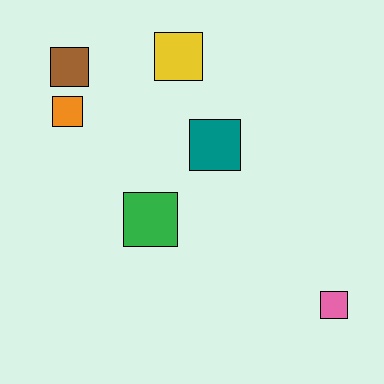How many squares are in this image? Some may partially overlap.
There are 6 squares.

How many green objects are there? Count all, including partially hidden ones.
There is 1 green object.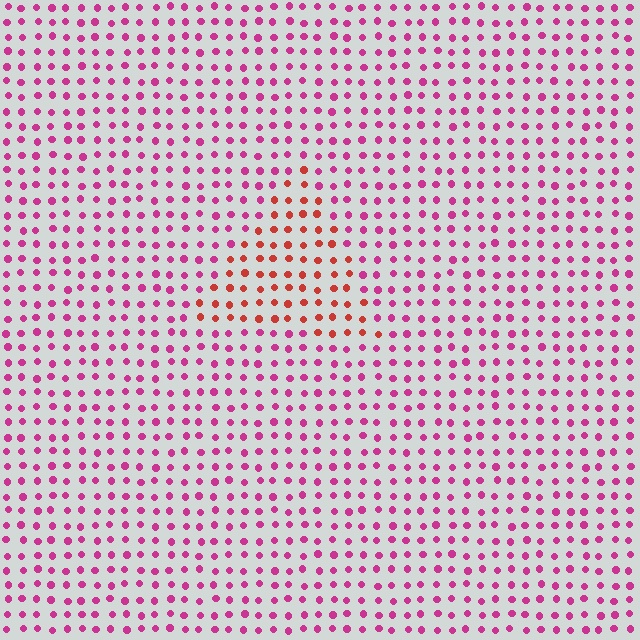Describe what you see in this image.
The image is filled with small magenta elements in a uniform arrangement. A triangle-shaped region is visible where the elements are tinted to a slightly different hue, forming a subtle color boundary.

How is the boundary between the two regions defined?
The boundary is defined purely by a slight shift in hue (about 40 degrees). Spacing, size, and orientation are identical on both sides.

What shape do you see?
I see a triangle.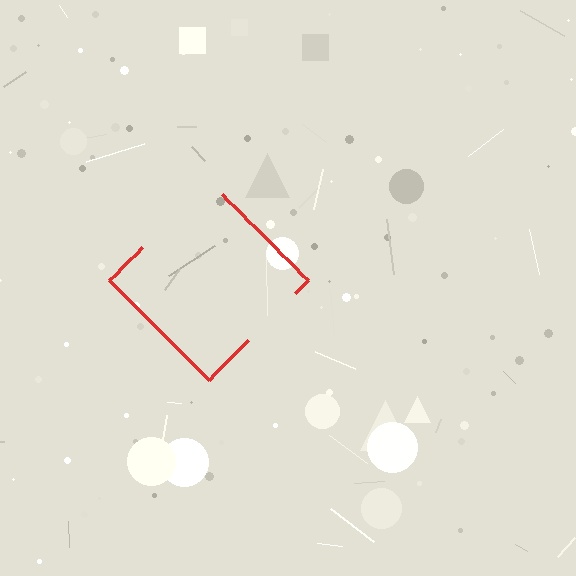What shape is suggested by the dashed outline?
The dashed outline suggests a diamond.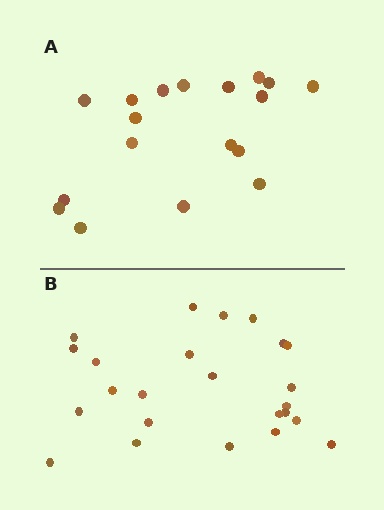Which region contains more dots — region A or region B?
Region B (the bottom region) has more dots.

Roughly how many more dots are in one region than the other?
Region B has about 6 more dots than region A.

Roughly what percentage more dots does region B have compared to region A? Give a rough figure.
About 35% more.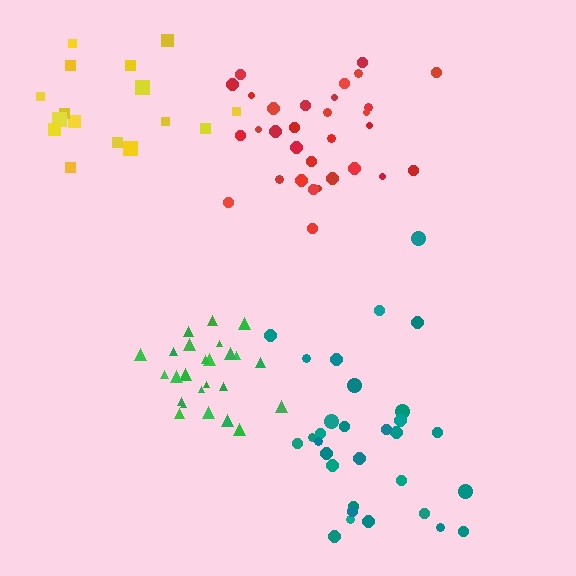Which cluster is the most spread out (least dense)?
Teal.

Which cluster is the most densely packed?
Green.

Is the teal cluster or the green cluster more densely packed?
Green.